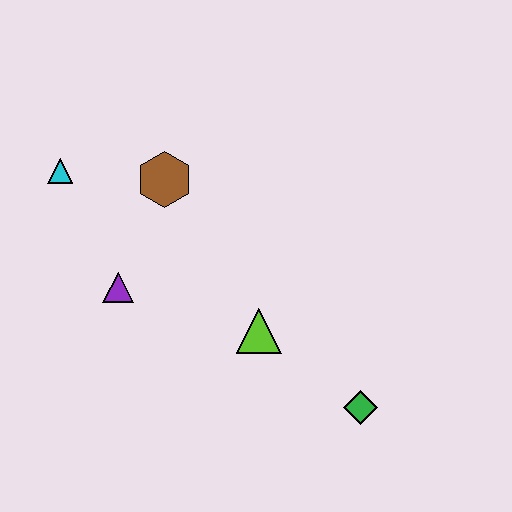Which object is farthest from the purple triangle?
The green diamond is farthest from the purple triangle.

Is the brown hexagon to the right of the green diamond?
No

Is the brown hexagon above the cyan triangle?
No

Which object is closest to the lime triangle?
The green diamond is closest to the lime triangle.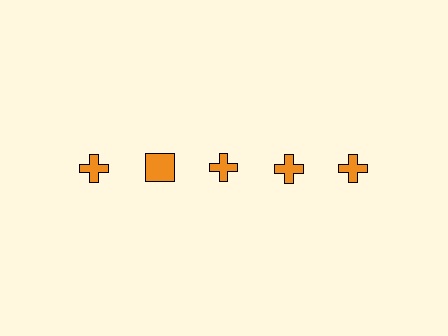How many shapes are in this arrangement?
There are 5 shapes arranged in a grid pattern.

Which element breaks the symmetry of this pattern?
The orange square in the top row, second from left column breaks the symmetry. All other shapes are orange crosses.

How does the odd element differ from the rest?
It has a different shape: square instead of cross.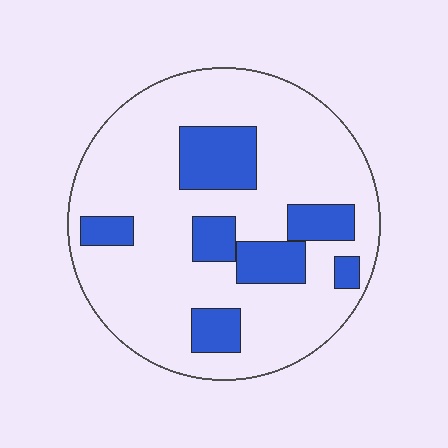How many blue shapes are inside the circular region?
7.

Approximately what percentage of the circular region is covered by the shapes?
Approximately 20%.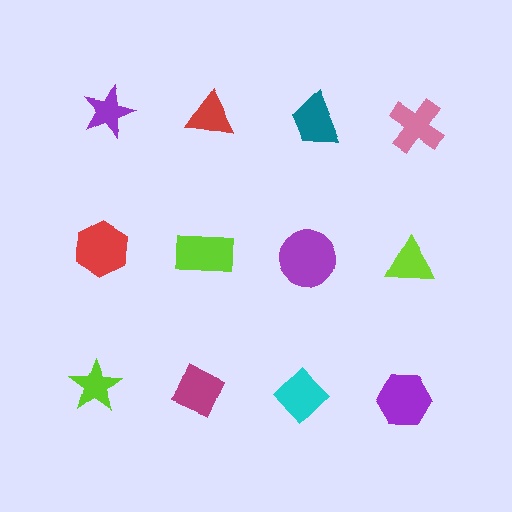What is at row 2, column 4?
A lime triangle.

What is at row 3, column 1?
A lime star.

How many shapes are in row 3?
4 shapes.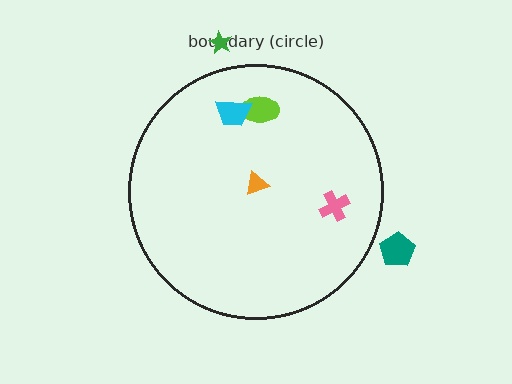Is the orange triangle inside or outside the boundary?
Inside.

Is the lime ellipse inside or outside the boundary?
Inside.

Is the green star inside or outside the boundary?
Outside.